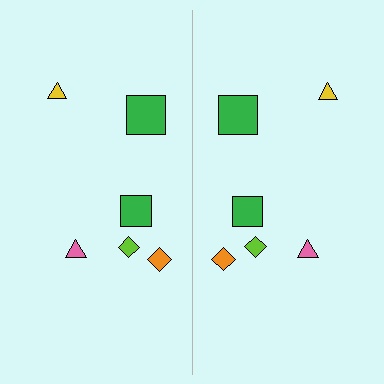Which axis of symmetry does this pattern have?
The pattern has a vertical axis of symmetry running through the center of the image.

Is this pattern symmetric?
Yes, this pattern has bilateral (reflection) symmetry.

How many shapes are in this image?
There are 12 shapes in this image.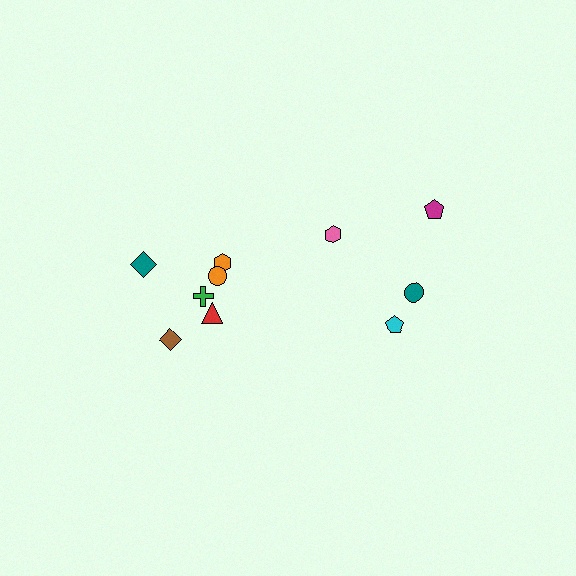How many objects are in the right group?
There are 4 objects.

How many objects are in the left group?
There are 6 objects.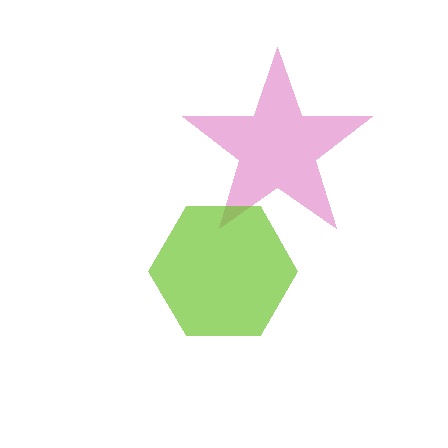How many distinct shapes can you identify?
There are 2 distinct shapes: a pink star, a lime hexagon.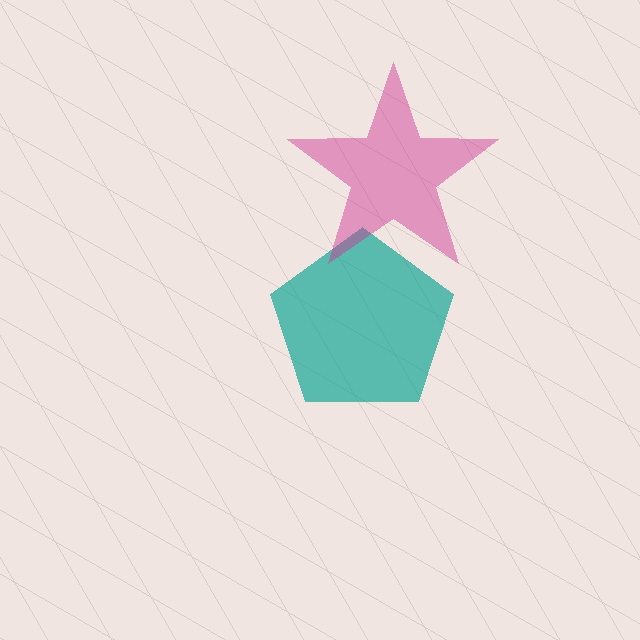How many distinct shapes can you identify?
There are 2 distinct shapes: a teal pentagon, a magenta star.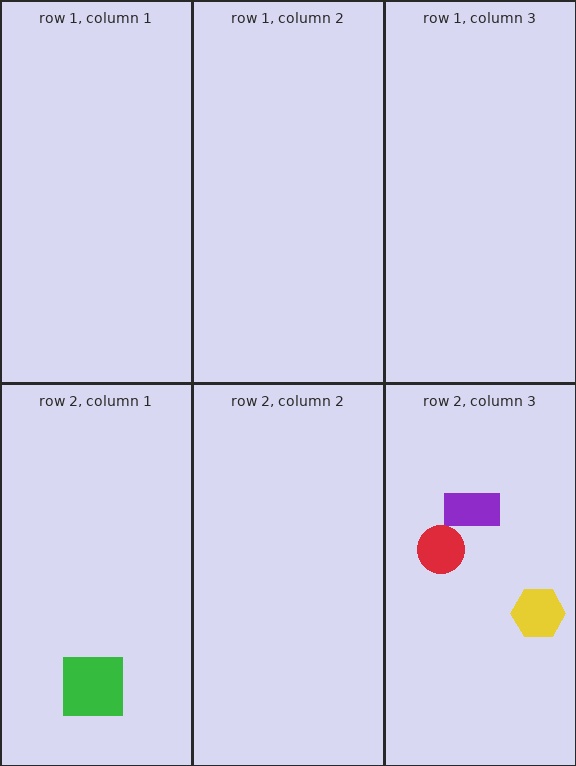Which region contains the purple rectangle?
The row 2, column 3 region.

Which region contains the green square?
The row 2, column 1 region.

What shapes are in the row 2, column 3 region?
The purple rectangle, the yellow hexagon, the red circle.